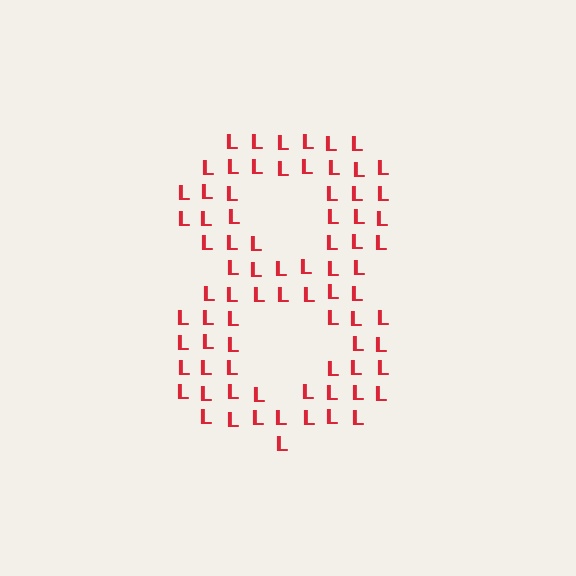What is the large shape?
The large shape is the digit 8.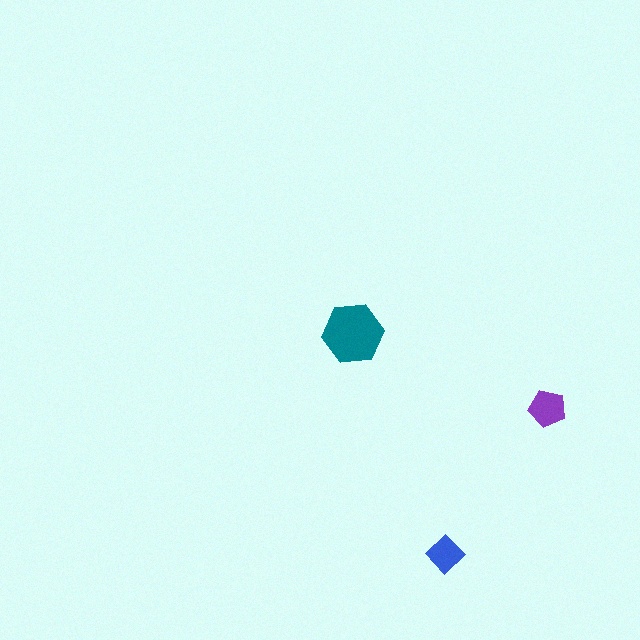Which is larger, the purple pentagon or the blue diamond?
The purple pentagon.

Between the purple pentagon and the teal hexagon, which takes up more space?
The teal hexagon.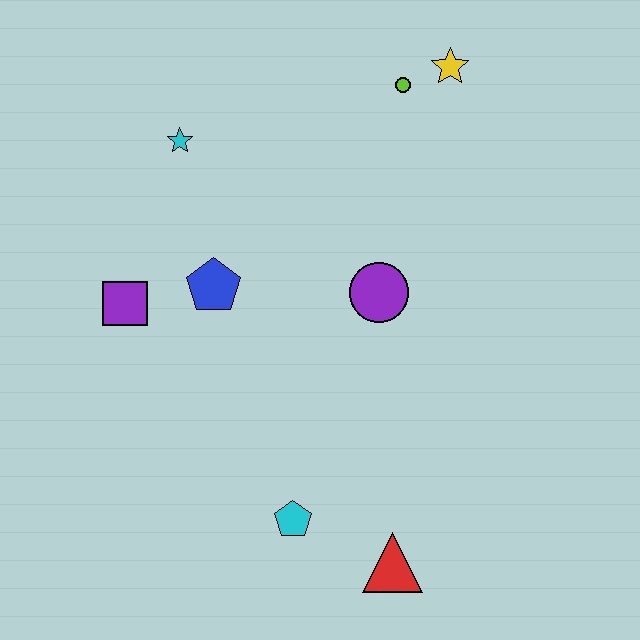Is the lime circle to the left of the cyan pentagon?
No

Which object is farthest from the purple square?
The yellow star is farthest from the purple square.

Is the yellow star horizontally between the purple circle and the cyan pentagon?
No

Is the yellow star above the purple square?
Yes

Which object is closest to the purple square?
The blue pentagon is closest to the purple square.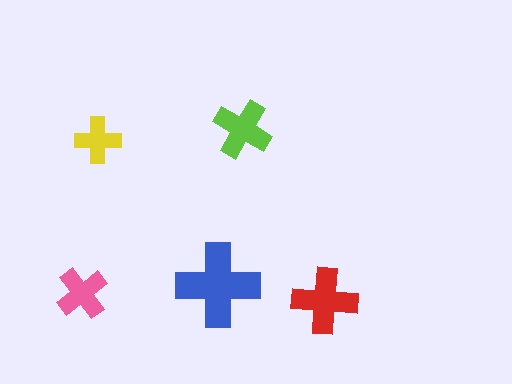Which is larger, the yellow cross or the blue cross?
The blue one.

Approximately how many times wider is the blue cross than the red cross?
About 1.5 times wider.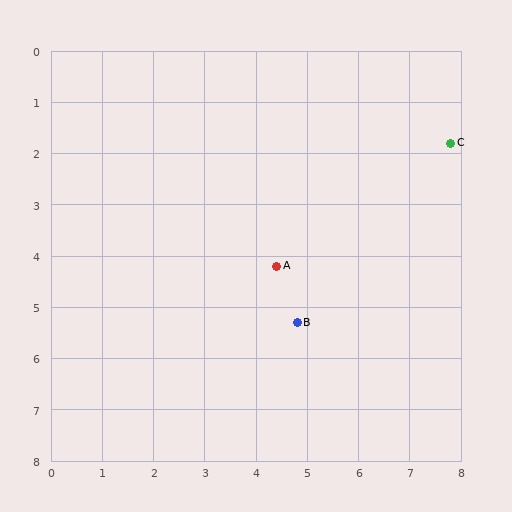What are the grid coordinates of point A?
Point A is at approximately (4.4, 4.2).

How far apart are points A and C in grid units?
Points A and C are about 4.2 grid units apart.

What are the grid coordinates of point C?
Point C is at approximately (7.8, 1.8).